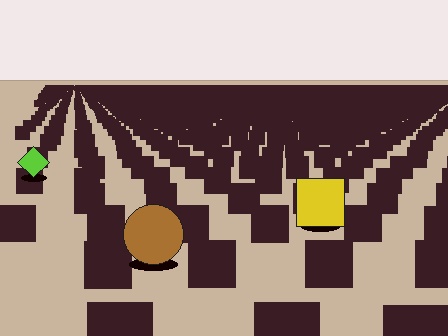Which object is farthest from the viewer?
The lime diamond is farthest from the viewer. It appears smaller and the ground texture around it is denser.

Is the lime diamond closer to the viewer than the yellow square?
No. The yellow square is closer — you can tell from the texture gradient: the ground texture is coarser near it.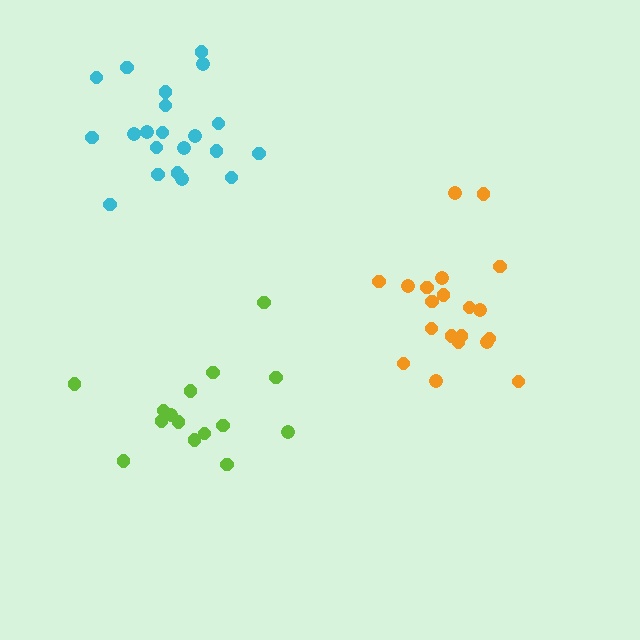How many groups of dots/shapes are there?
There are 3 groups.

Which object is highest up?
The cyan cluster is topmost.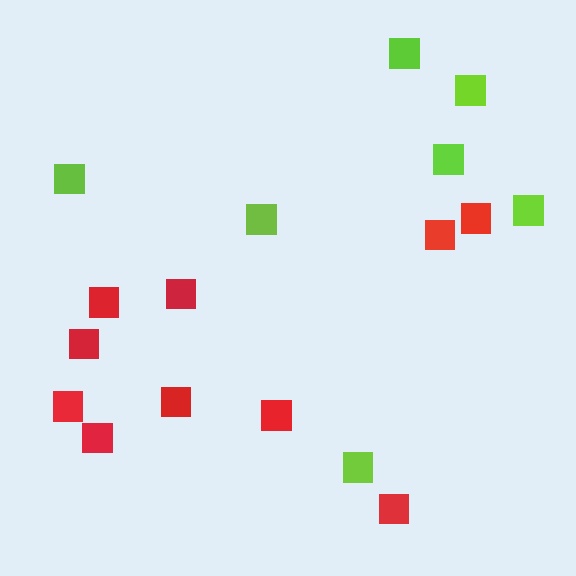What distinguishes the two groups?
There are 2 groups: one group of lime squares (7) and one group of red squares (10).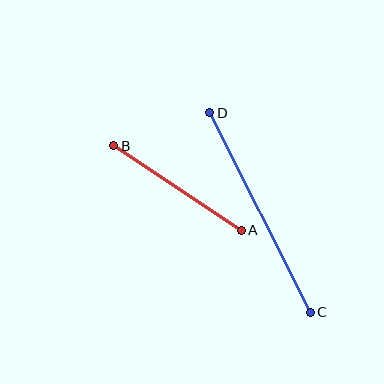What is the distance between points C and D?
The distance is approximately 223 pixels.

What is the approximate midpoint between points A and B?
The midpoint is at approximately (177, 188) pixels.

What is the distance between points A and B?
The distance is approximately 153 pixels.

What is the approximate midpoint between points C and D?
The midpoint is at approximately (260, 212) pixels.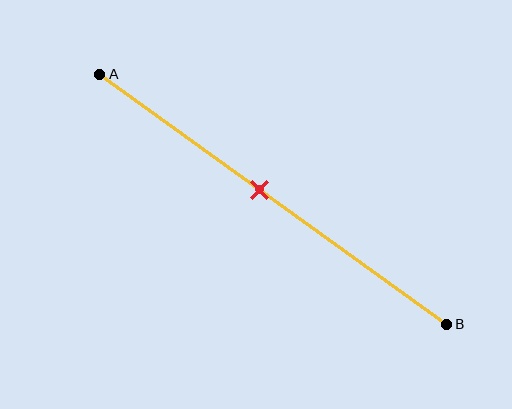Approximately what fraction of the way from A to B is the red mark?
The red mark is approximately 45% of the way from A to B.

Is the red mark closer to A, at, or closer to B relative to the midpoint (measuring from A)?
The red mark is closer to point A than the midpoint of segment AB.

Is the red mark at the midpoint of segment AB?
No, the mark is at about 45% from A, not at the 50% midpoint.